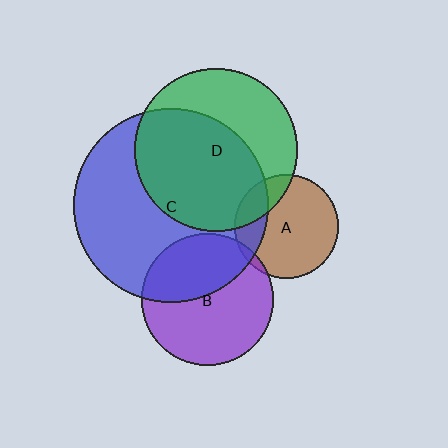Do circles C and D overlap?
Yes.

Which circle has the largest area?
Circle C (blue).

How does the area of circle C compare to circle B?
Approximately 2.2 times.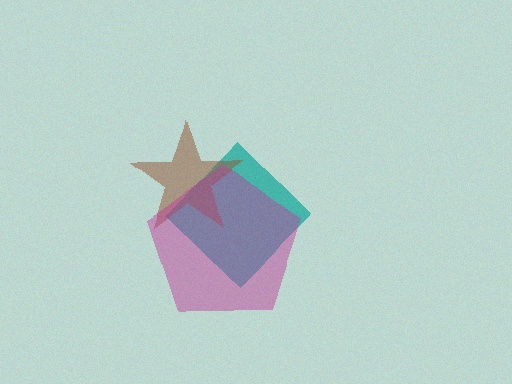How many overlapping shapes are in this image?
There are 3 overlapping shapes in the image.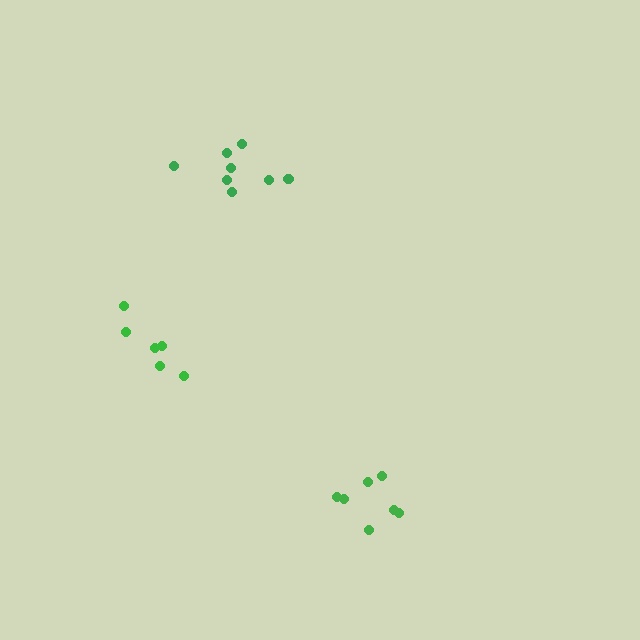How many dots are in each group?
Group 1: 6 dots, Group 2: 8 dots, Group 3: 7 dots (21 total).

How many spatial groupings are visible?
There are 3 spatial groupings.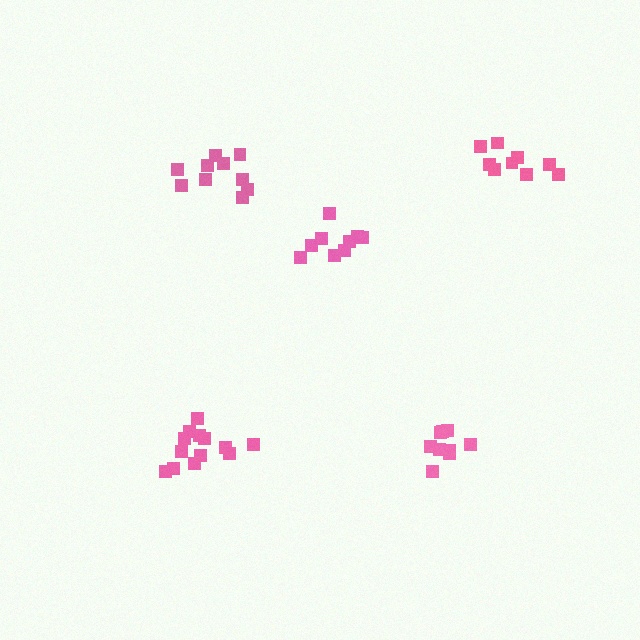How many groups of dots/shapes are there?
There are 5 groups.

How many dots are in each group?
Group 1: 13 dots, Group 2: 9 dots, Group 3: 11 dots, Group 4: 9 dots, Group 5: 10 dots (52 total).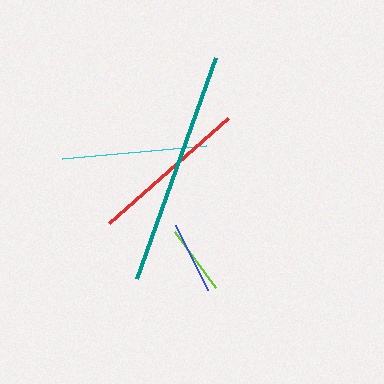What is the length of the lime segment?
The lime segment is approximately 69 pixels long.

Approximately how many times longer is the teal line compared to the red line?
The teal line is approximately 1.5 times the length of the red line.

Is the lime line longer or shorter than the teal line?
The teal line is longer than the lime line.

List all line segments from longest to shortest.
From longest to shortest: teal, red, cyan, blue, lime.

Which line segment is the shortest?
The lime line is the shortest at approximately 69 pixels.